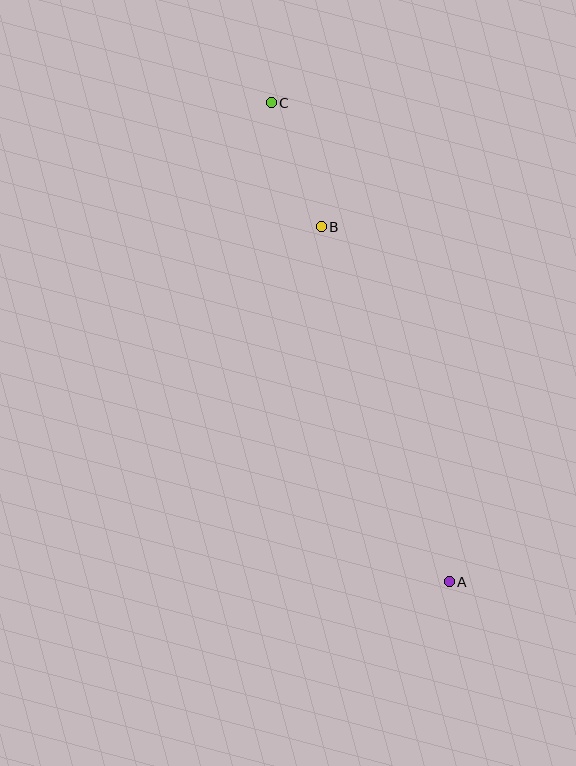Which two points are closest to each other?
Points B and C are closest to each other.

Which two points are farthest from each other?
Points A and C are farthest from each other.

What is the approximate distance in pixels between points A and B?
The distance between A and B is approximately 377 pixels.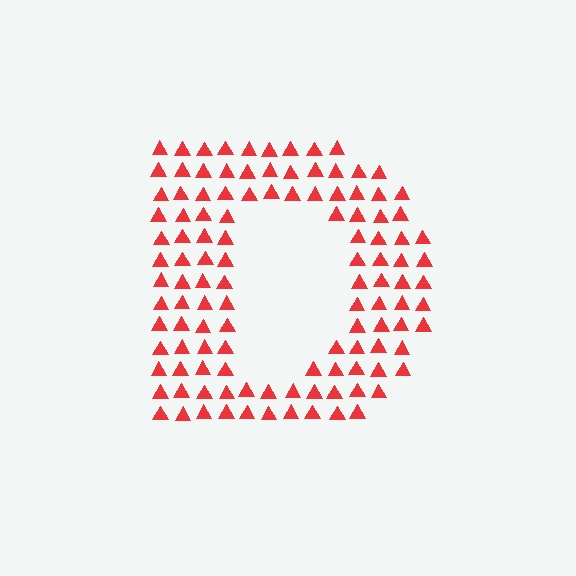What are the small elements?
The small elements are triangles.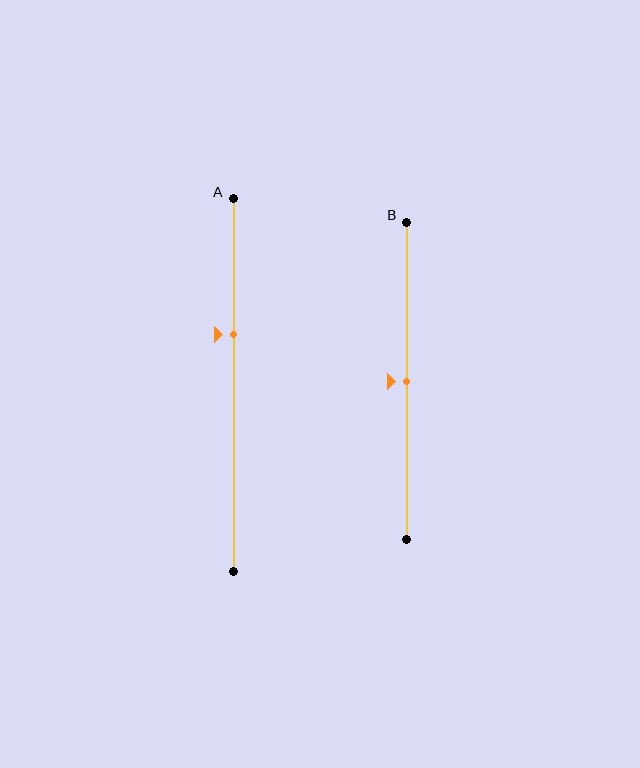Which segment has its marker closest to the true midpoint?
Segment B has its marker closest to the true midpoint.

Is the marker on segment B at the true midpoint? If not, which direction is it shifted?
Yes, the marker on segment B is at the true midpoint.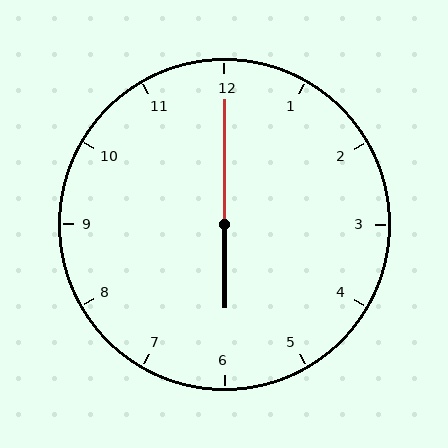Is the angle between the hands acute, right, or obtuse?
It is obtuse.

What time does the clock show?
6:00.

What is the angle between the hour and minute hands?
Approximately 180 degrees.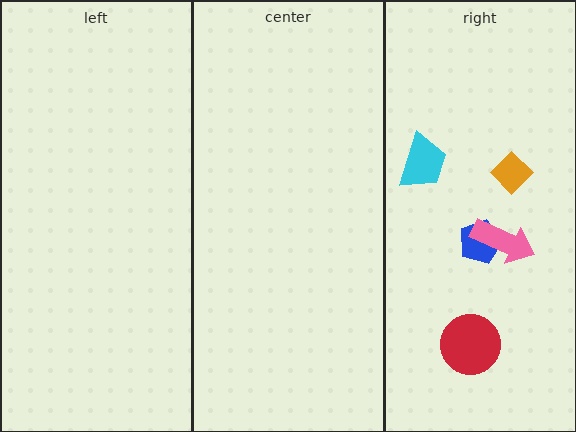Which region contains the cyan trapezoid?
The right region.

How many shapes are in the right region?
5.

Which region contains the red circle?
The right region.